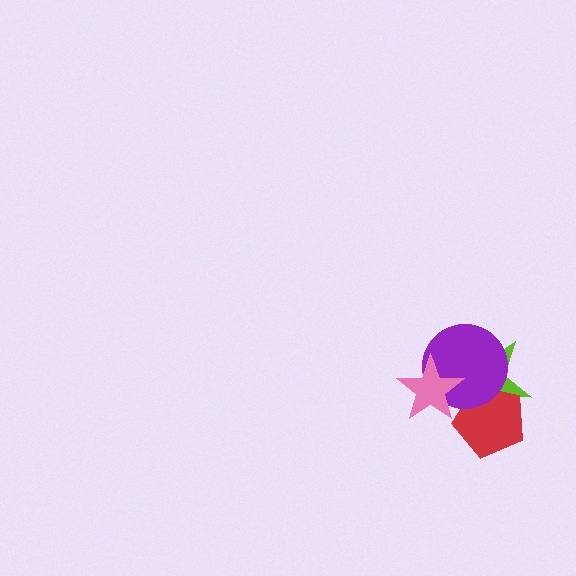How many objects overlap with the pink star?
3 objects overlap with the pink star.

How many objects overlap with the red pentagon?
3 objects overlap with the red pentagon.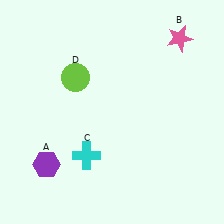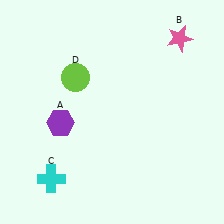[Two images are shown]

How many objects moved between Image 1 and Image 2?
2 objects moved between the two images.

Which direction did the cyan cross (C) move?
The cyan cross (C) moved left.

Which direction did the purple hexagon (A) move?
The purple hexagon (A) moved up.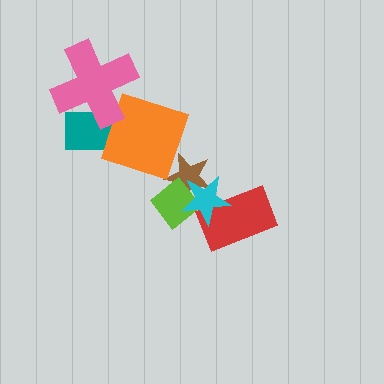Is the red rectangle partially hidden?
Yes, it is partially covered by another shape.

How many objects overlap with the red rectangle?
1 object overlaps with the red rectangle.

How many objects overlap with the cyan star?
3 objects overlap with the cyan star.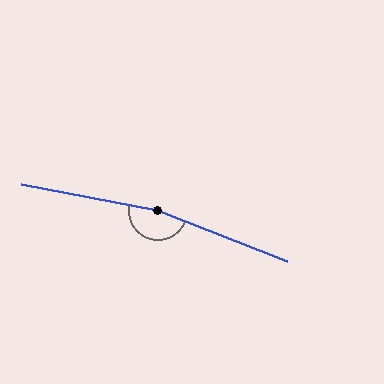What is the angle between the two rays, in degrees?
Approximately 170 degrees.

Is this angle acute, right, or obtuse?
It is obtuse.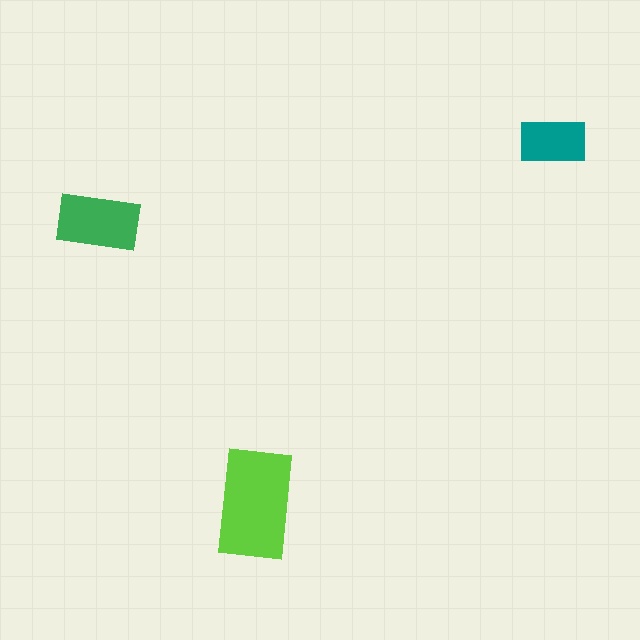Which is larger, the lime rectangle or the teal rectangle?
The lime one.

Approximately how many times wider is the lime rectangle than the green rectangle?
About 1.5 times wider.